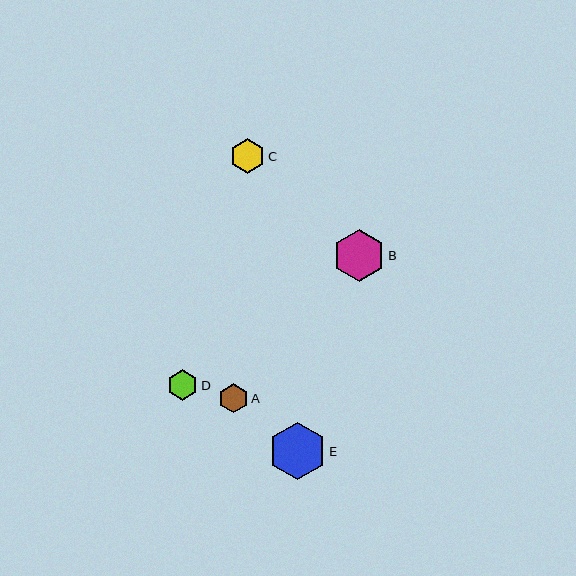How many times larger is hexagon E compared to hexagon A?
Hexagon E is approximately 2.0 times the size of hexagon A.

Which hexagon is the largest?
Hexagon E is the largest with a size of approximately 58 pixels.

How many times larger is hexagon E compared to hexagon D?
Hexagon E is approximately 1.9 times the size of hexagon D.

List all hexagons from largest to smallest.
From largest to smallest: E, B, C, D, A.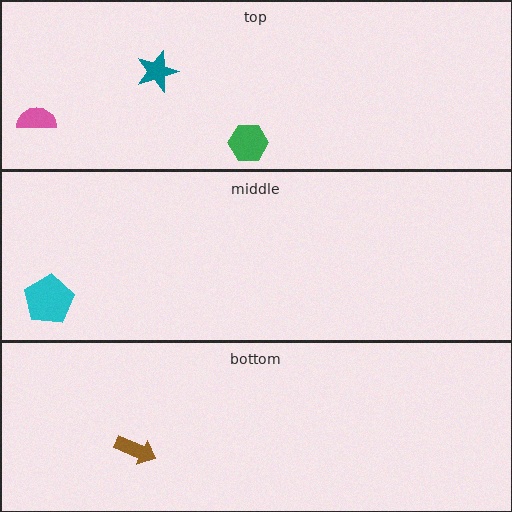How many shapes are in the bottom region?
1.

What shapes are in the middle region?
The cyan pentagon.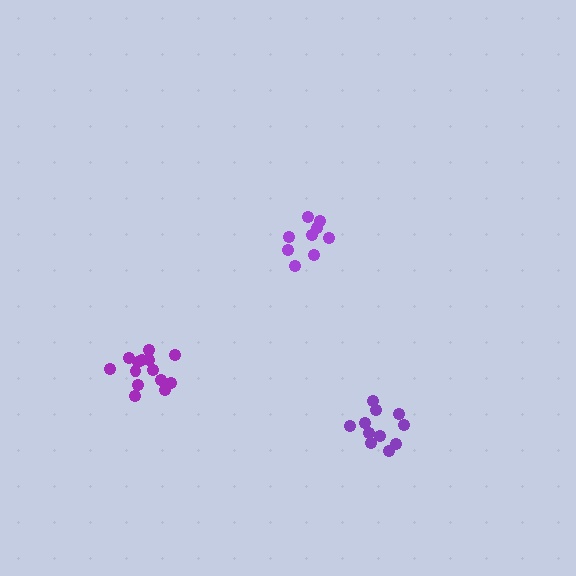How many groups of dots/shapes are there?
There are 3 groups.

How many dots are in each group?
Group 1: 11 dots, Group 2: 9 dots, Group 3: 14 dots (34 total).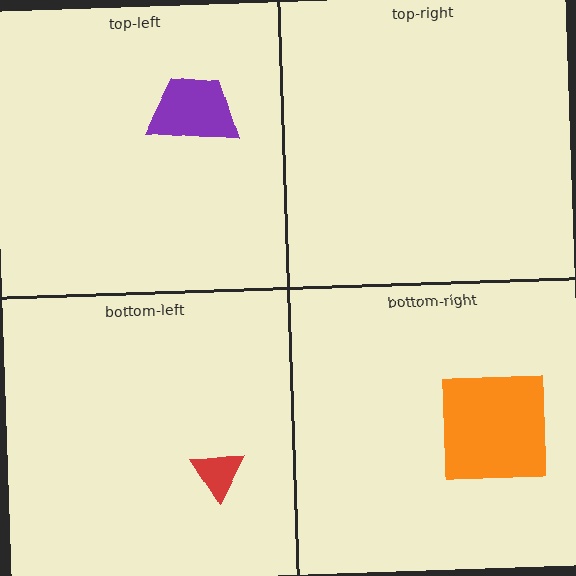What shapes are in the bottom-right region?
The orange square.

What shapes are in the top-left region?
The purple trapezoid.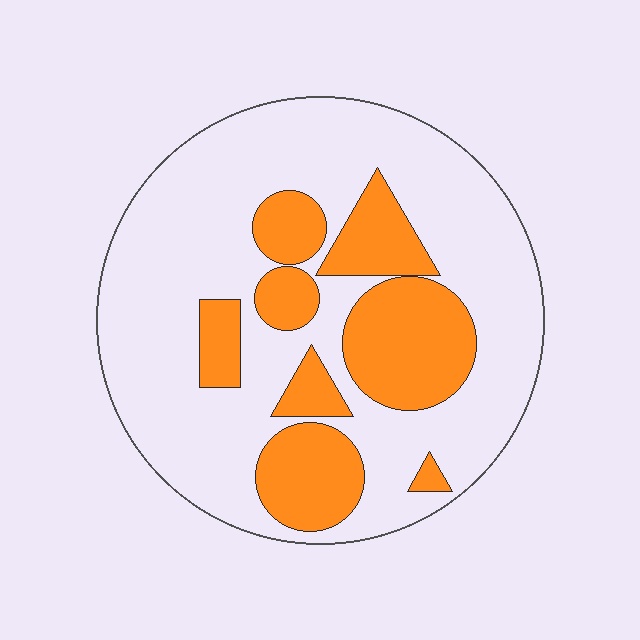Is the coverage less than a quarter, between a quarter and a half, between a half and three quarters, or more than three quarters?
Between a quarter and a half.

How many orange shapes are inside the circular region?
8.